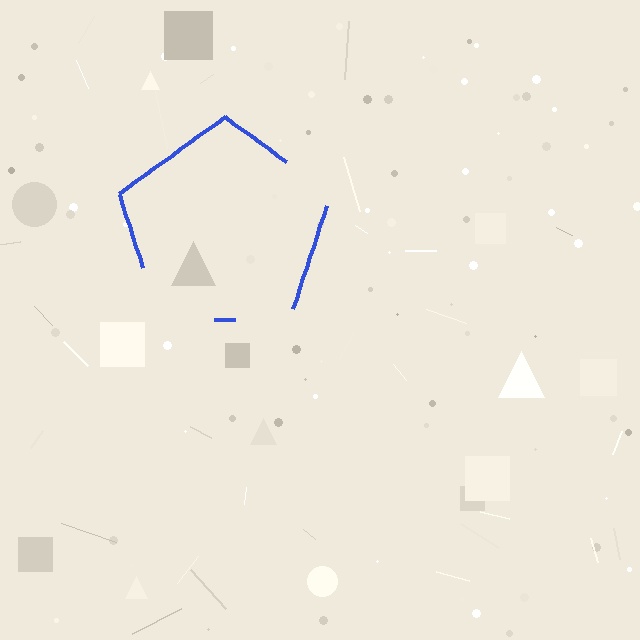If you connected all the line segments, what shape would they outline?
They would outline a pentagon.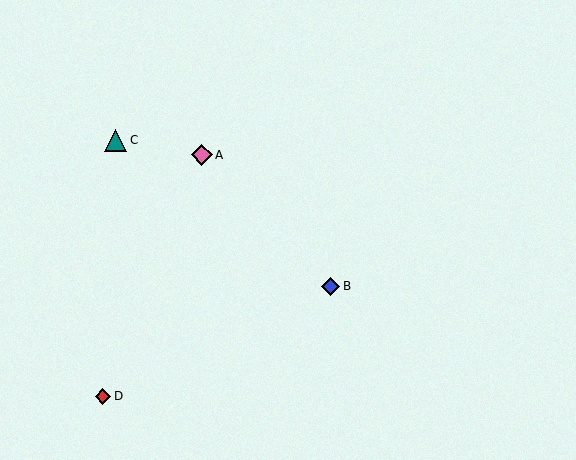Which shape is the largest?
The teal triangle (labeled C) is the largest.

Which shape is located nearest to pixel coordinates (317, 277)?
The blue diamond (labeled B) at (330, 286) is nearest to that location.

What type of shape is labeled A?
Shape A is a pink diamond.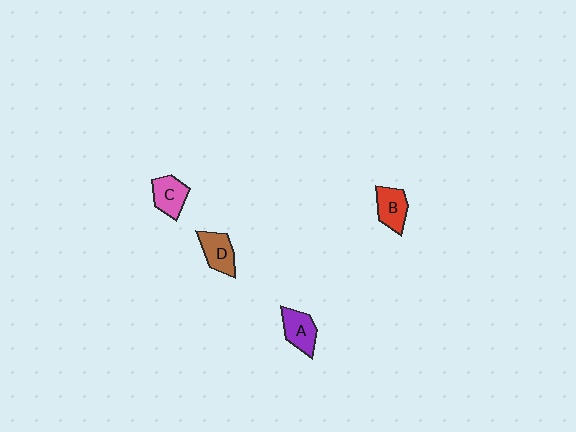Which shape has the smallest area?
Shape C (pink).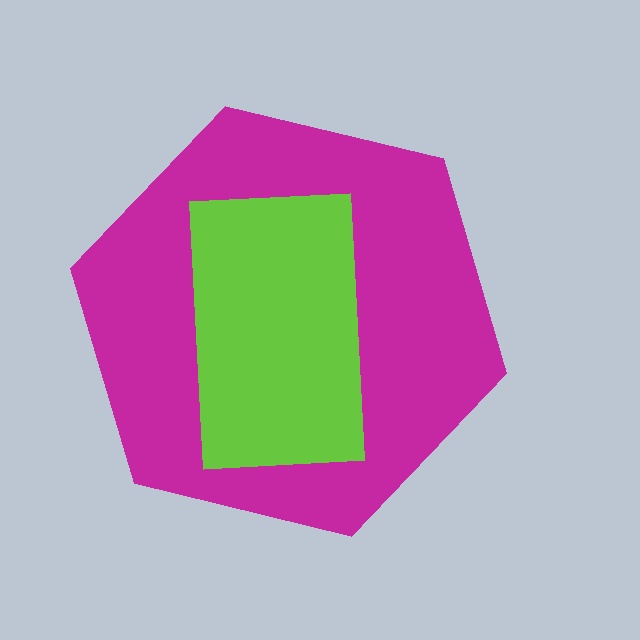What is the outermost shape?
The magenta hexagon.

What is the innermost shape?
The lime rectangle.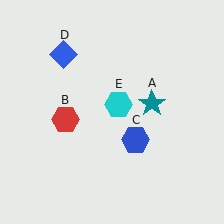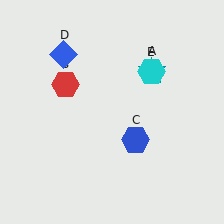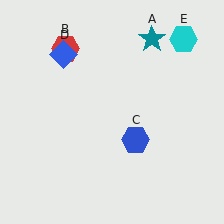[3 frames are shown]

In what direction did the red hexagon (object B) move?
The red hexagon (object B) moved up.